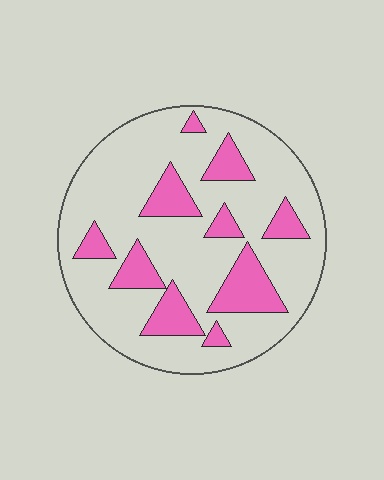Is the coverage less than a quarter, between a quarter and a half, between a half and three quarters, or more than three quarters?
Less than a quarter.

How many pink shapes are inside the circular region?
10.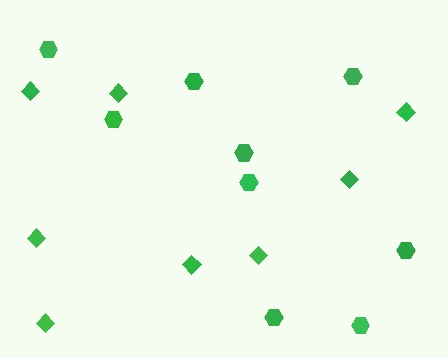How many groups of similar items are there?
There are 2 groups: one group of hexagons (9) and one group of diamonds (8).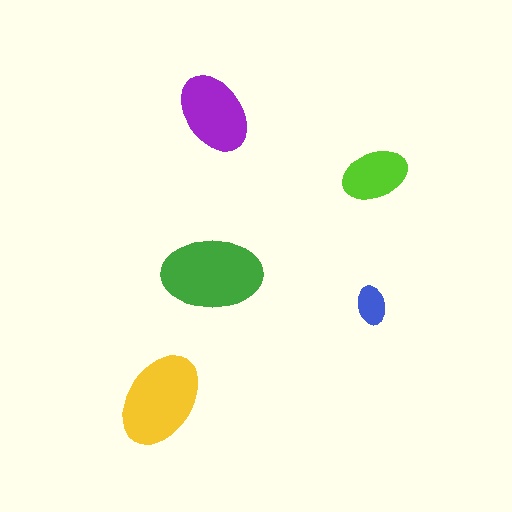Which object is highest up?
The purple ellipse is topmost.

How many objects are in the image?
There are 5 objects in the image.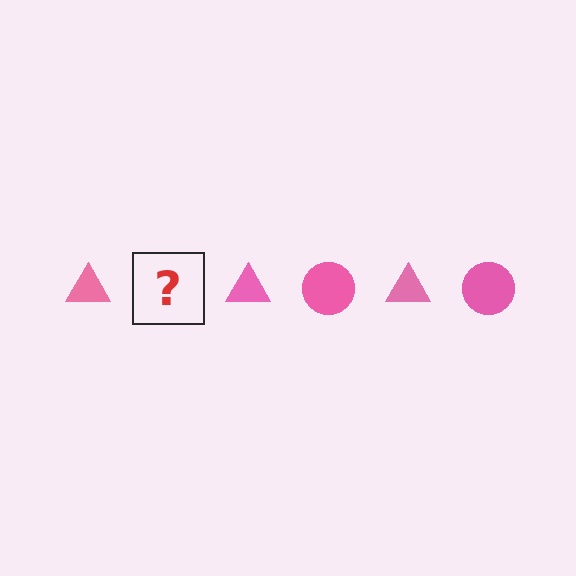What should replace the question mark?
The question mark should be replaced with a pink circle.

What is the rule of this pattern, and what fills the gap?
The rule is that the pattern cycles through triangle, circle shapes in pink. The gap should be filled with a pink circle.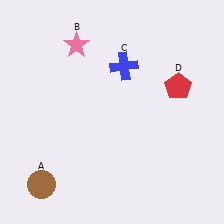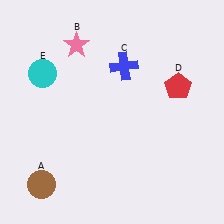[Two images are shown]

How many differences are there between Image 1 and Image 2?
There is 1 difference between the two images.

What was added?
A cyan circle (E) was added in Image 2.